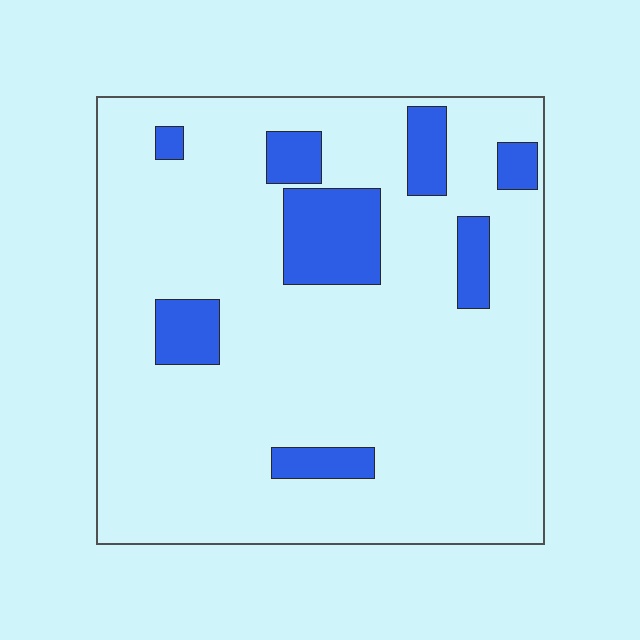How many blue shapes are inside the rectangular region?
8.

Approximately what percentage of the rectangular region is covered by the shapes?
Approximately 15%.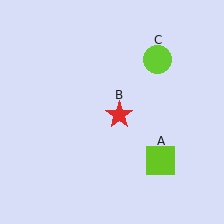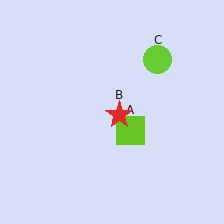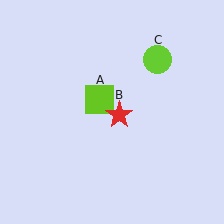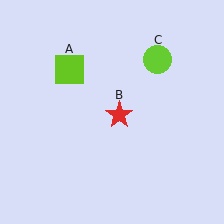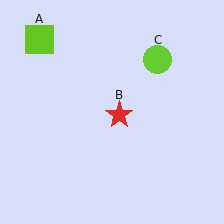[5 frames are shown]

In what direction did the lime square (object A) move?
The lime square (object A) moved up and to the left.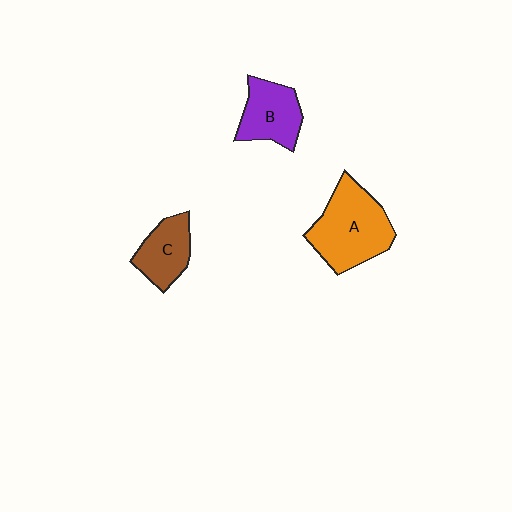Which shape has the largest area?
Shape A (orange).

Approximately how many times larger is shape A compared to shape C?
Approximately 1.7 times.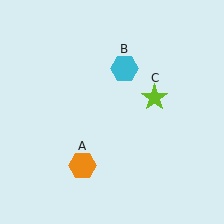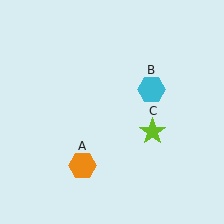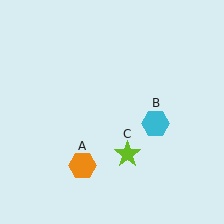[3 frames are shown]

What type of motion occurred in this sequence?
The cyan hexagon (object B), lime star (object C) rotated clockwise around the center of the scene.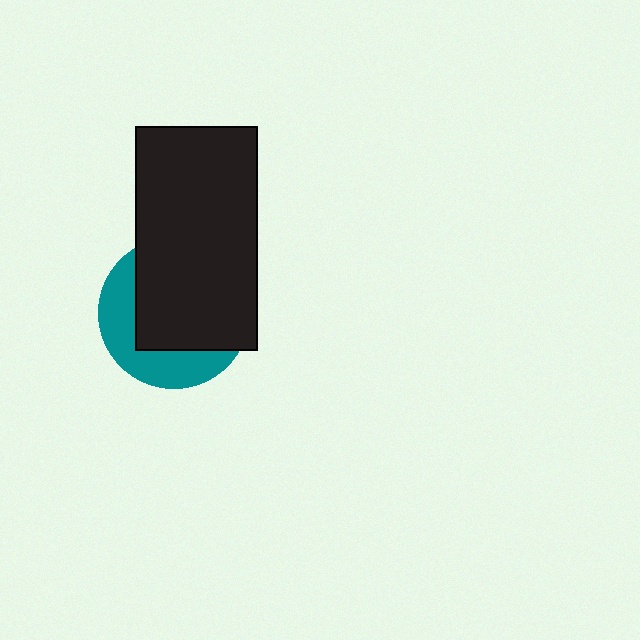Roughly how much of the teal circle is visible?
A small part of it is visible (roughly 36%).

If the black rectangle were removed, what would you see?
You would see the complete teal circle.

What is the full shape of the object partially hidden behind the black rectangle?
The partially hidden object is a teal circle.